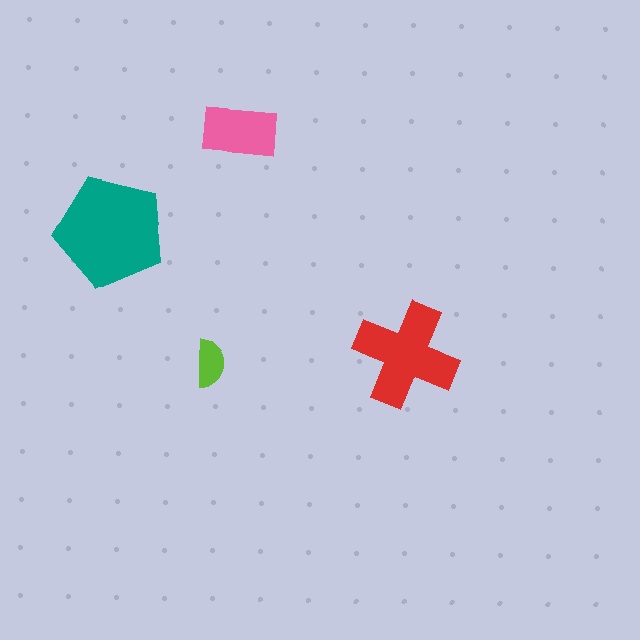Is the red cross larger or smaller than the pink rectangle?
Larger.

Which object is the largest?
The teal pentagon.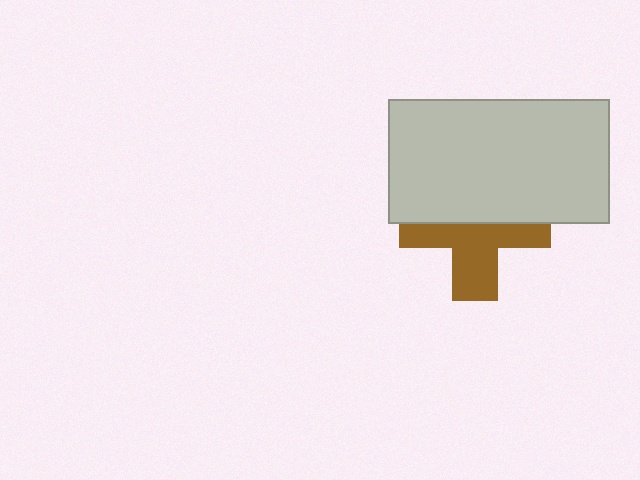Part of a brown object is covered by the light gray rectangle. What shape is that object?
It is a cross.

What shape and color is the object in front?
The object in front is a light gray rectangle.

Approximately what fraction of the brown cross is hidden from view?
Roughly 48% of the brown cross is hidden behind the light gray rectangle.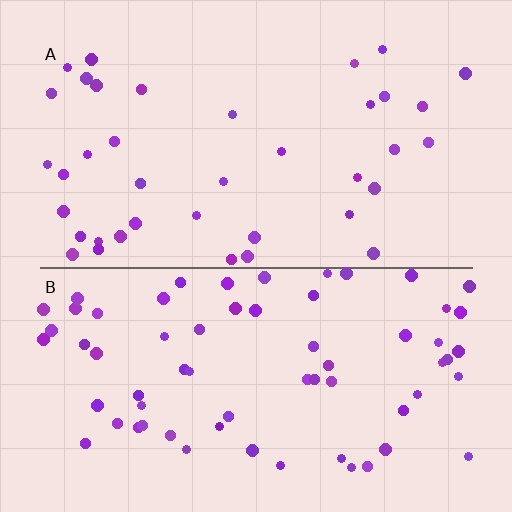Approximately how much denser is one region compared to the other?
Approximately 1.7× — region B over region A.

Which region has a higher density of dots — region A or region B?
B (the bottom).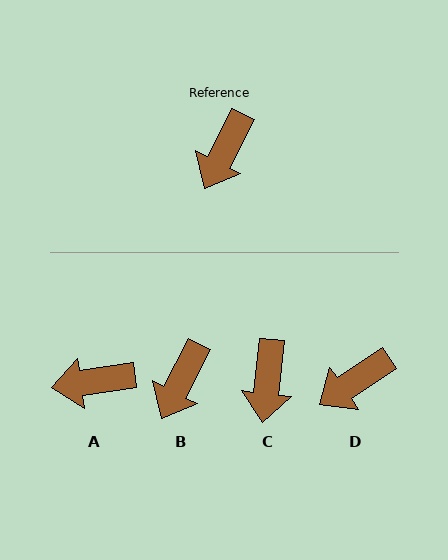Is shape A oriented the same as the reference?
No, it is off by about 54 degrees.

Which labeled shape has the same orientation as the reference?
B.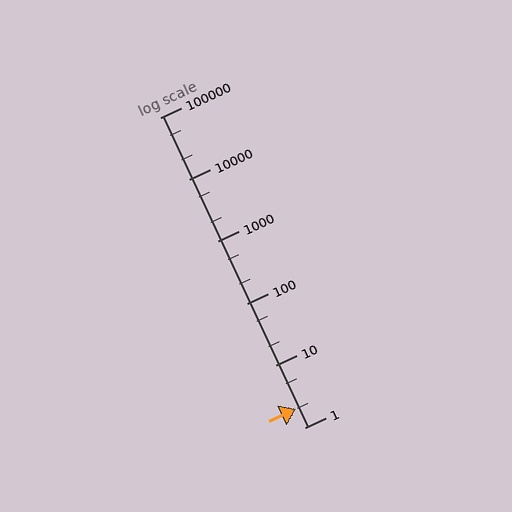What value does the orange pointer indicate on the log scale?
The pointer indicates approximately 2.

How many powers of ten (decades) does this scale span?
The scale spans 5 decades, from 1 to 100000.